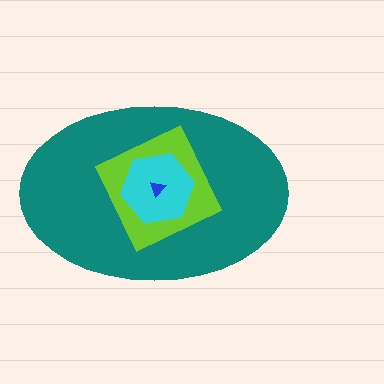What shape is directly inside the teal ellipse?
The lime square.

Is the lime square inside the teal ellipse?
Yes.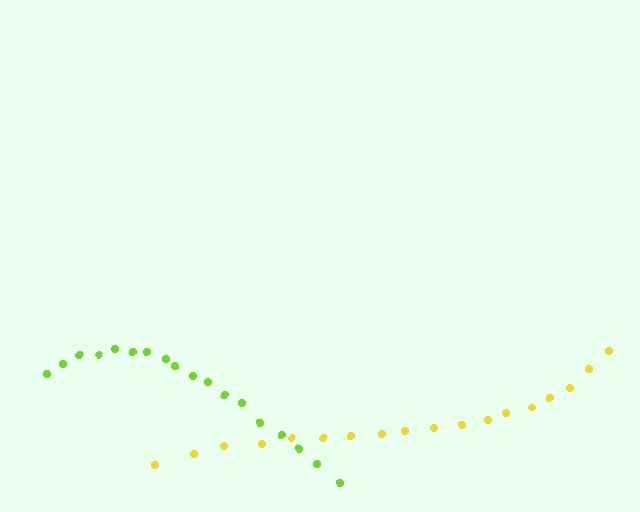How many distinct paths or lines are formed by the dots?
There are 2 distinct paths.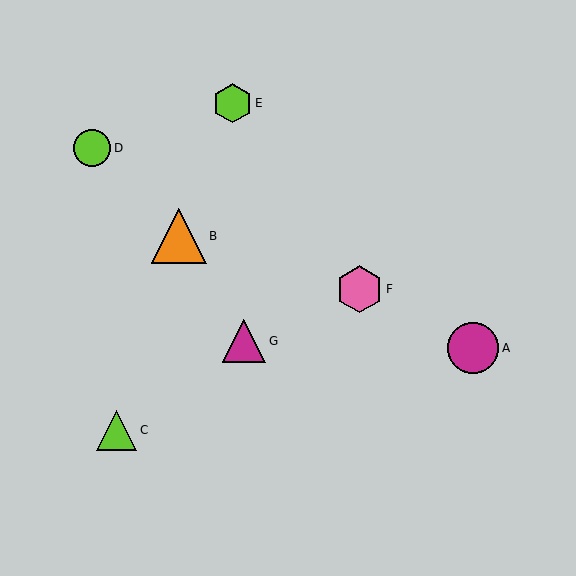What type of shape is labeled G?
Shape G is a magenta triangle.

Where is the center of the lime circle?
The center of the lime circle is at (92, 148).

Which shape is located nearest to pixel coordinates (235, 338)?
The magenta triangle (labeled G) at (244, 341) is nearest to that location.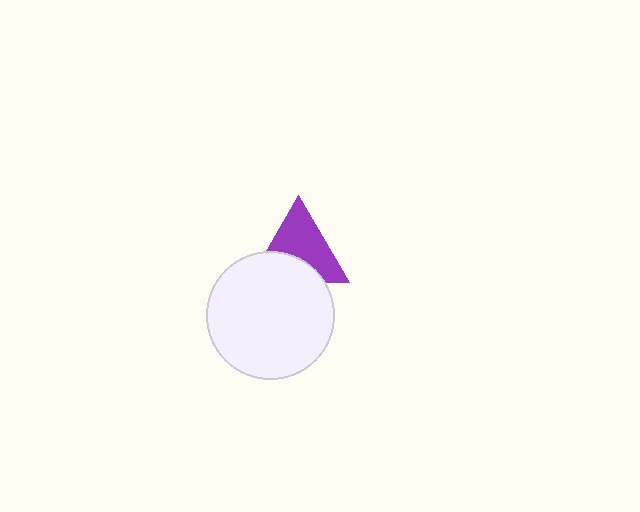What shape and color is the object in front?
The object in front is a white circle.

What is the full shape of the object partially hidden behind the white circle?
The partially hidden object is a purple triangle.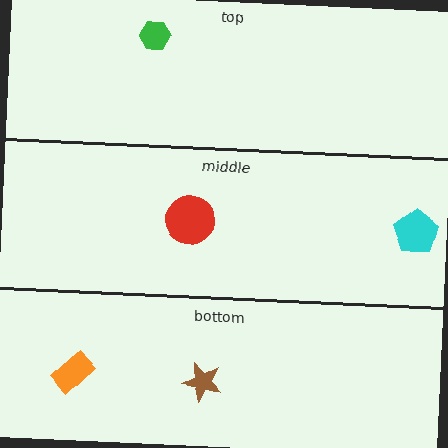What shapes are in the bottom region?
The orange rectangle, the brown star.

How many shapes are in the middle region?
2.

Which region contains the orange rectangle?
The bottom region.